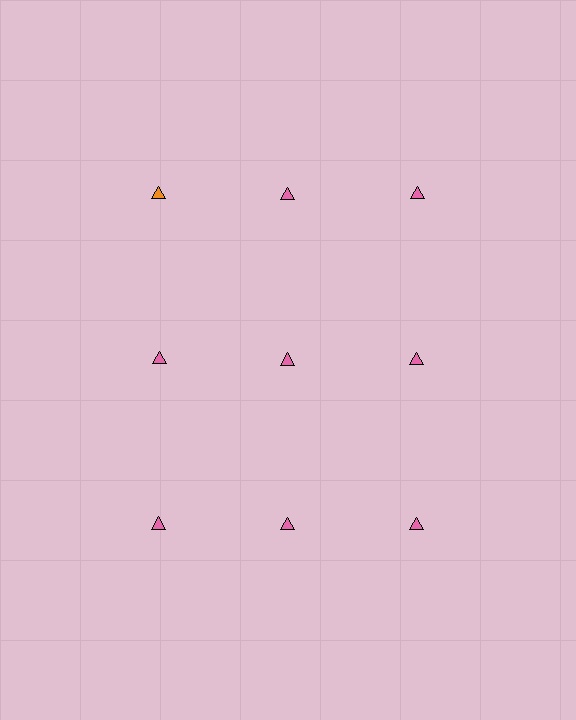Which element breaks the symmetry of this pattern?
The orange triangle in the top row, leftmost column breaks the symmetry. All other shapes are pink triangles.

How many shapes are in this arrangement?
There are 9 shapes arranged in a grid pattern.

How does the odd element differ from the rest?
It has a different color: orange instead of pink.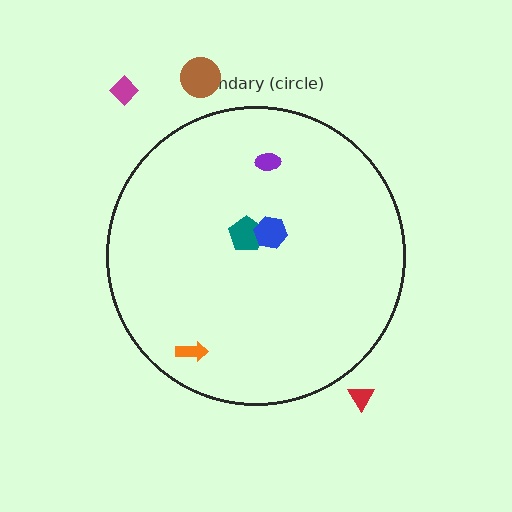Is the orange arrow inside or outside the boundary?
Inside.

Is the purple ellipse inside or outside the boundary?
Inside.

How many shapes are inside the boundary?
4 inside, 3 outside.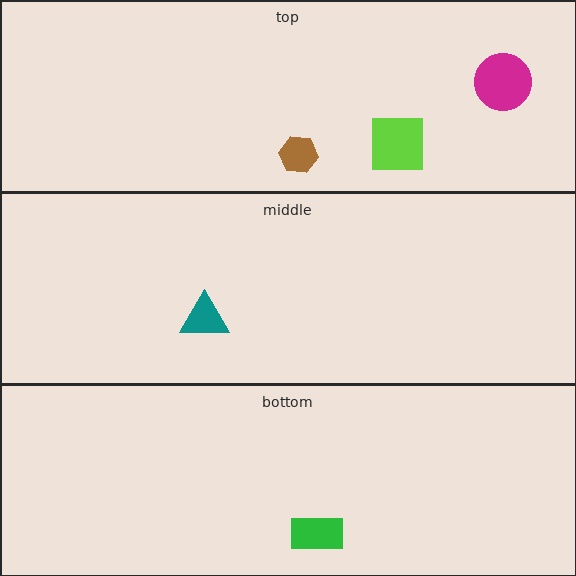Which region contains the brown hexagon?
The top region.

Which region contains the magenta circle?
The top region.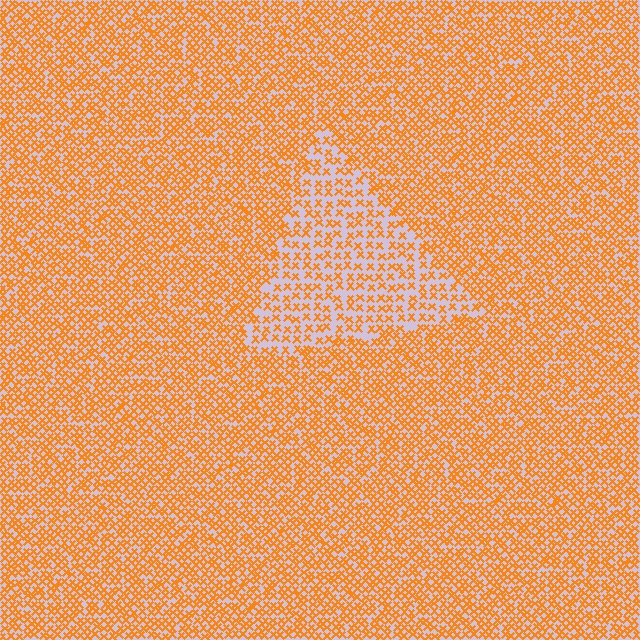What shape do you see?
I see a triangle.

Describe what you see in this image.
The image contains small orange elements arranged at two different densities. A triangle-shaped region is visible where the elements are less densely packed than the surrounding area.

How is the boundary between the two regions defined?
The boundary is defined by a change in element density (approximately 1.8x ratio). All elements are the same color, size, and shape.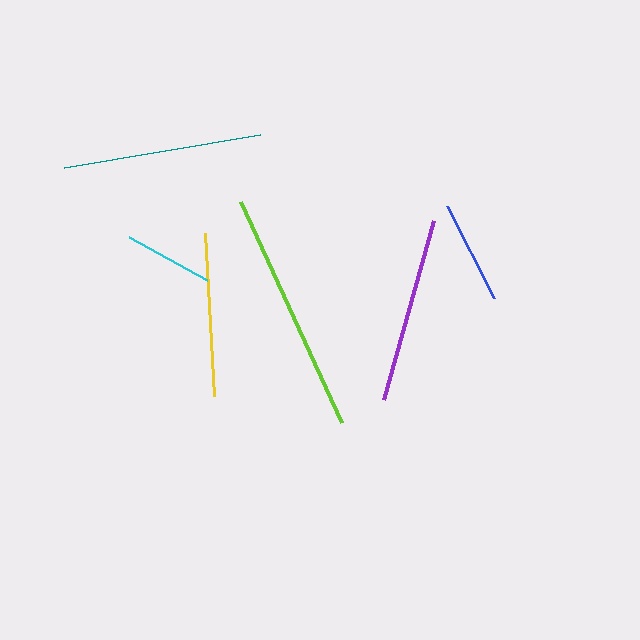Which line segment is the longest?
The lime line is the longest at approximately 243 pixels.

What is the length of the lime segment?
The lime segment is approximately 243 pixels long.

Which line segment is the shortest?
The cyan line is the shortest at approximately 89 pixels.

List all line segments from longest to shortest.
From longest to shortest: lime, teal, purple, yellow, blue, cyan.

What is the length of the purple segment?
The purple segment is approximately 186 pixels long.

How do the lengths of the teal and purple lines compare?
The teal and purple lines are approximately the same length.